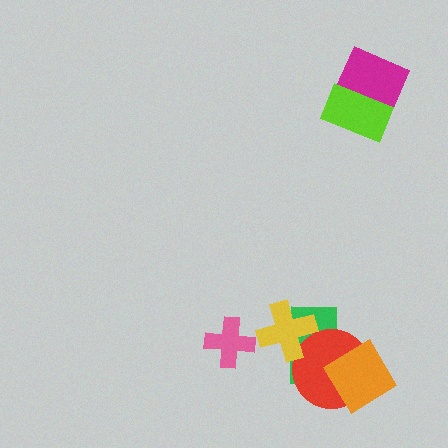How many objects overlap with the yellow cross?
2 objects overlap with the yellow cross.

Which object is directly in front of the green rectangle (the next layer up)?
The red circle is directly in front of the green rectangle.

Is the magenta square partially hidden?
Yes, it is partially covered by another shape.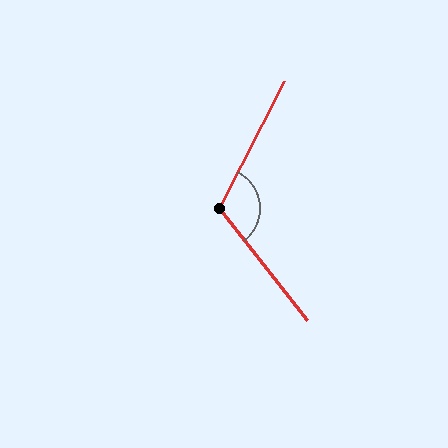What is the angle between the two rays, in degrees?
Approximately 115 degrees.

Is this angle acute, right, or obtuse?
It is obtuse.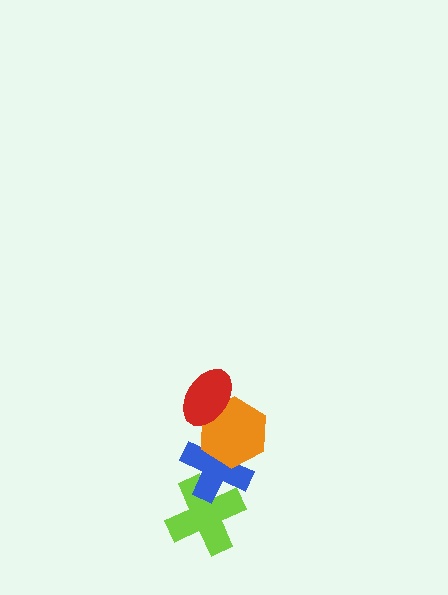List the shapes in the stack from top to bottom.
From top to bottom: the red ellipse, the orange hexagon, the blue cross, the lime cross.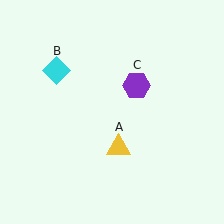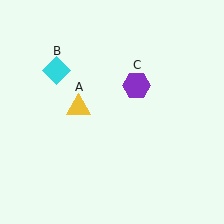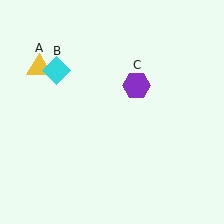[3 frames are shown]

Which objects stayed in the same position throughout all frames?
Cyan diamond (object B) and purple hexagon (object C) remained stationary.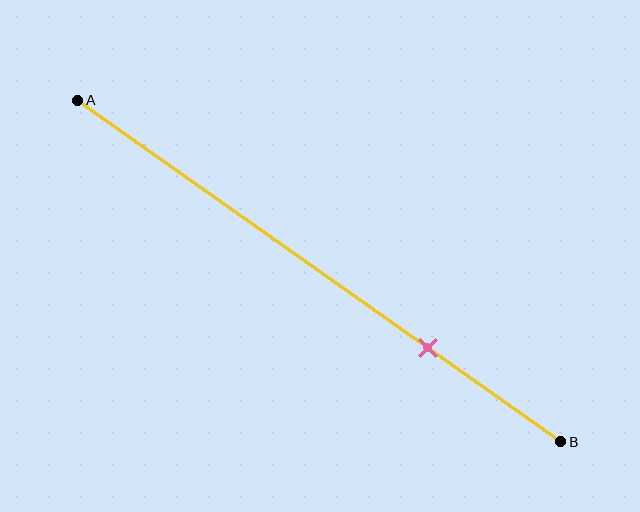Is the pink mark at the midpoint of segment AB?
No, the mark is at about 75% from A, not at the 50% midpoint.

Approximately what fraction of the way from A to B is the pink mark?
The pink mark is approximately 75% of the way from A to B.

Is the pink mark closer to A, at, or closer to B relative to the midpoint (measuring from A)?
The pink mark is closer to point B than the midpoint of segment AB.